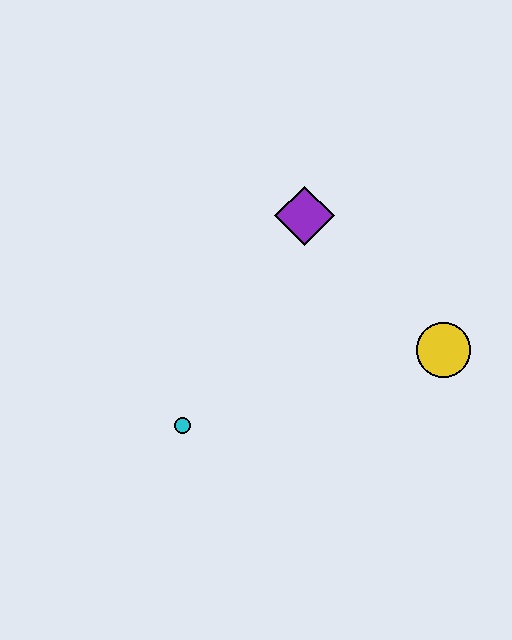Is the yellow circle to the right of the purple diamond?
Yes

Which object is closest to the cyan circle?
The purple diamond is closest to the cyan circle.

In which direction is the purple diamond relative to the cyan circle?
The purple diamond is above the cyan circle.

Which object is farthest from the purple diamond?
The cyan circle is farthest from the purple diamond.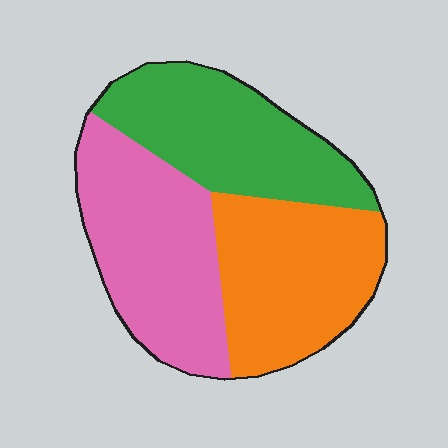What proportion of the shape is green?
Green covers around 30% of the shape.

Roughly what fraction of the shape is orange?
Orange takes up about one third (1/3) of the shape.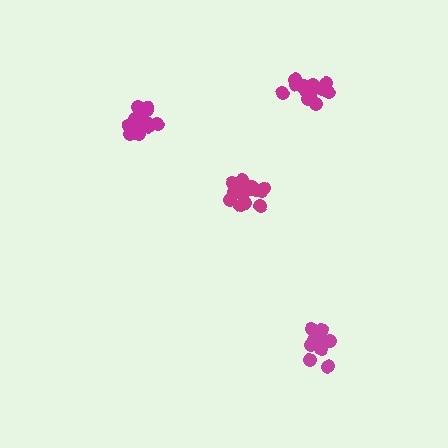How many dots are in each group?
Group 1: 16 dots, Group 2: 12 dots, Group 3: 15 dots, Group 4: 16 dots (59 total).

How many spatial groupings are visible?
There are 4 spatial groupings.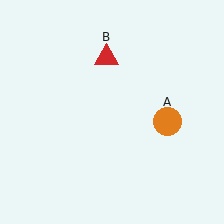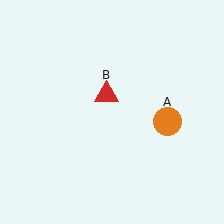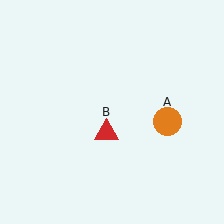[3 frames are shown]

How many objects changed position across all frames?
1 object changed position: red triangle (object B).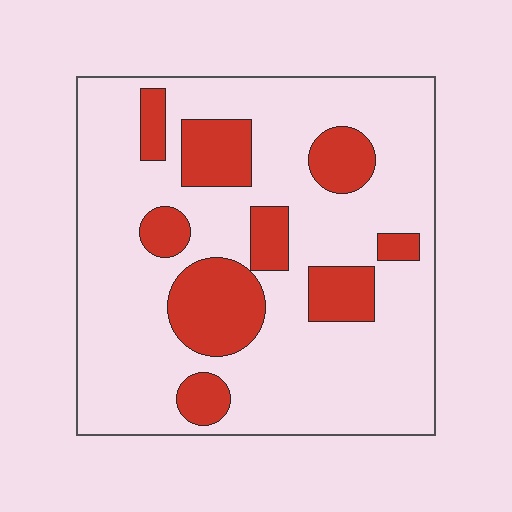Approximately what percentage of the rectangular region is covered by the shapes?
Approximately 25%.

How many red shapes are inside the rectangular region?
9.